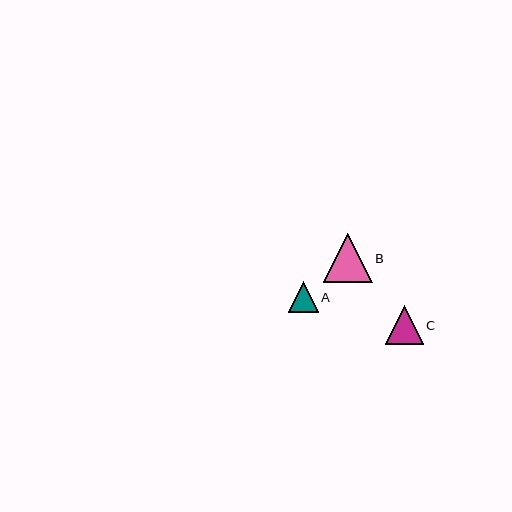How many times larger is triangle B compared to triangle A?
Triangle B is approximately 1.6 times the size of triangle A.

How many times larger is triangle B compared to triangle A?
Triangle B is approximately 1.6 times the size of triangle A.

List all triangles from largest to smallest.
From largest to smallest: B, C, A.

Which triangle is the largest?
Triangle B is the largest with a size of approximately 48 pixels.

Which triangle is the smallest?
Triangle A is the smallest with a size of approximately 30 pixels.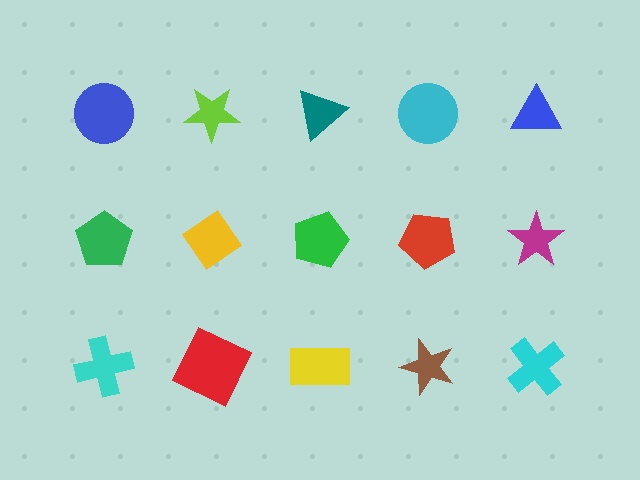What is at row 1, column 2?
A lime star.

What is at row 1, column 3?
A teal triangle.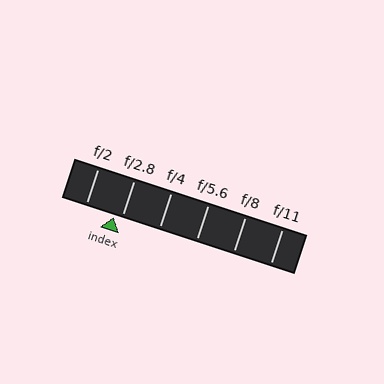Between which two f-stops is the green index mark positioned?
The index mark is between f/2 and f/2.8.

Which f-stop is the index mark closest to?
The index mark is closest to f/2.8.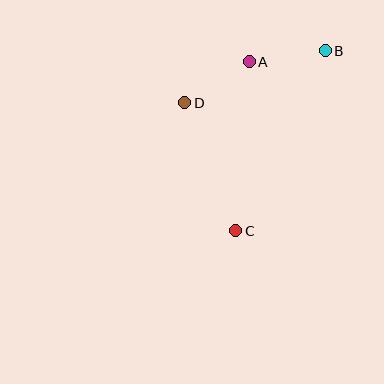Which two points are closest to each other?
Points A and D are closest to each other.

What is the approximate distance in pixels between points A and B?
The distance between A and B is approximately 77 pixels.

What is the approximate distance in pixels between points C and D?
The distance between C and D is approximately 138 pixels.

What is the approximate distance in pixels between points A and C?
The distance between A and C is approximately 169 pixels.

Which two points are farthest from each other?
Points B and C are farthest from each other.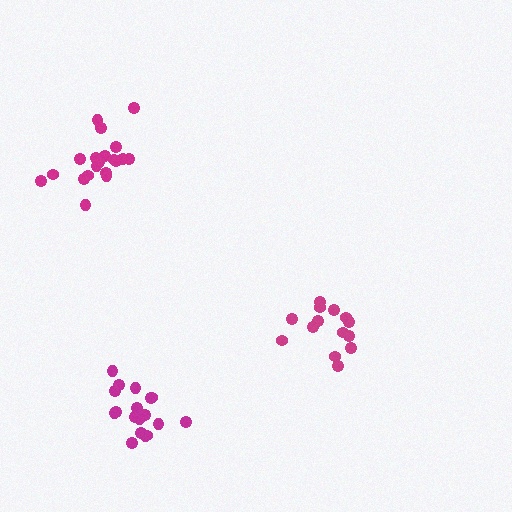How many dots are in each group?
Group 1: 14 dots, Group 2: 20 dots, Group 3: 18 dots (52 total).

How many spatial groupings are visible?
There are 3 spatial groupings.